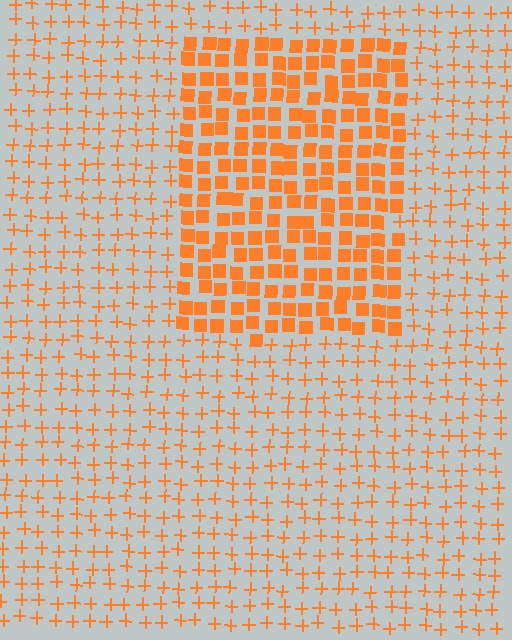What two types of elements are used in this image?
The image uses squares inside the rectangle region and plus signs outside it.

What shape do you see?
I see a rectangle.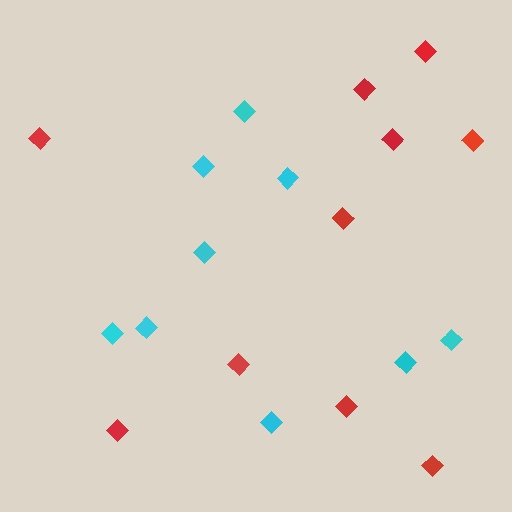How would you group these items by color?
There are 2 groups: one group of cyan diamonds (9) and one group of red diamonds (10).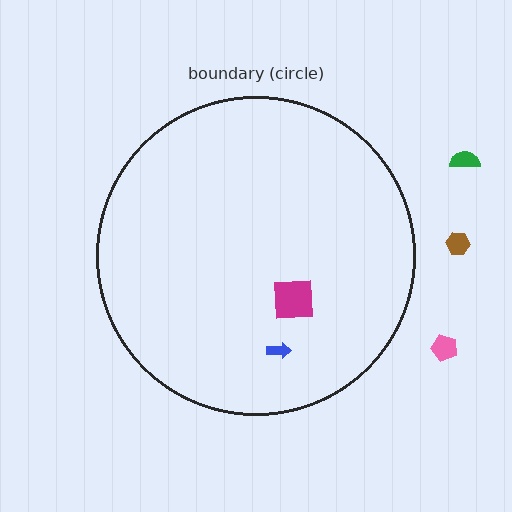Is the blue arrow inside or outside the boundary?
Inside.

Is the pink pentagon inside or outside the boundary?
Outside.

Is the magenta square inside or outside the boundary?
Inside.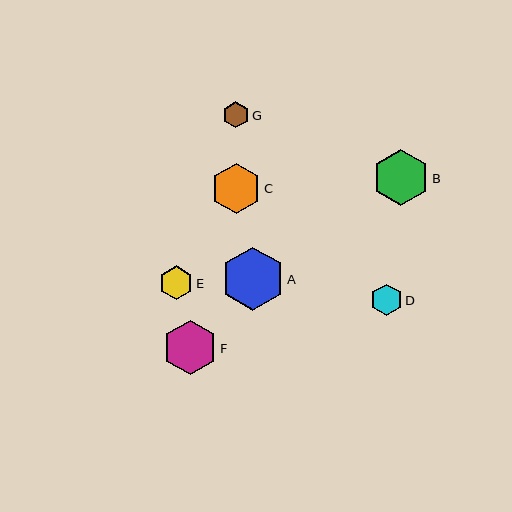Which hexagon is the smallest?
Hexagon G is the smallest with a size of approximately 26 pixels.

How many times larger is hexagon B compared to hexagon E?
Hexagon B is approximately 1.7 times the size of hexagon E.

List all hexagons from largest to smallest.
From largest to smallest: A, B, F, C, E, D, G.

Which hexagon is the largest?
Hexagon A is the largest with a size of approximately 63 pixels.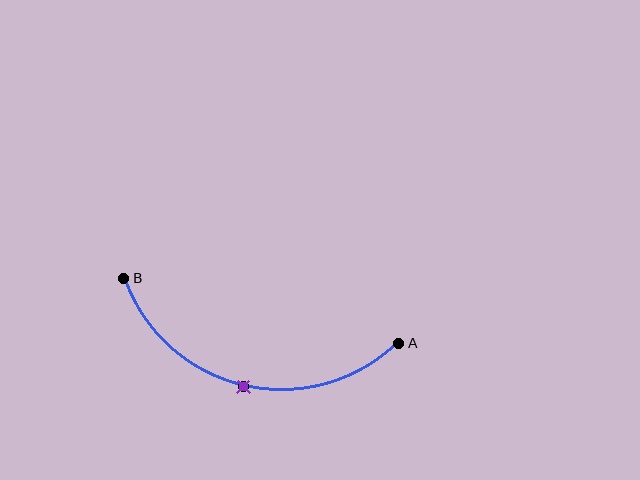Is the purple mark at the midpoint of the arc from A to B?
Yes. The purple mark lies on the arc at equal arc-length from both A and B — it is the arc midpoint.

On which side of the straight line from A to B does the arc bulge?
The arc bulges below the straight line connecting A and B.